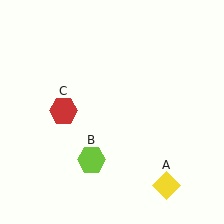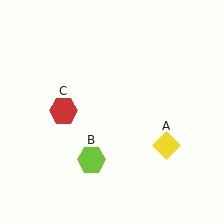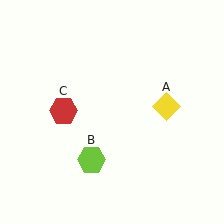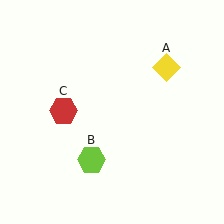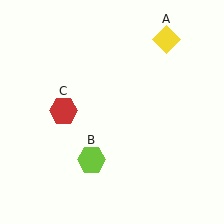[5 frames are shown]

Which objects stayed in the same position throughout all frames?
Lime hexagon (object B) and red hexagon (object C) remained stationary.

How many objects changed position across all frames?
1 object changed position: yellow diamond (object A).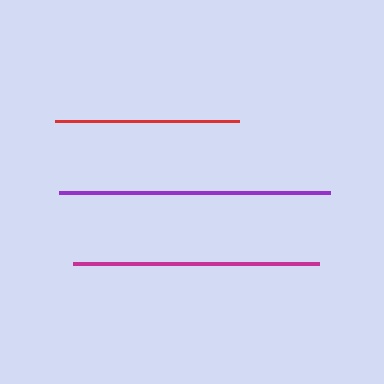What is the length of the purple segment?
The purple segment is approximately 271 pixels long.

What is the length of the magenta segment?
The magenta segment is approximately 246 pixels long.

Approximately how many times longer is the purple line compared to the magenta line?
The purple line is approximately 1.1 times the length of the magenta line.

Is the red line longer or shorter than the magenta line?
The magenta line is longer than the red line.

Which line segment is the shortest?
The red line is the shortest at approximately 184 pixels.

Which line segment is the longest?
The purple line is the longest at approximately 271 pixels.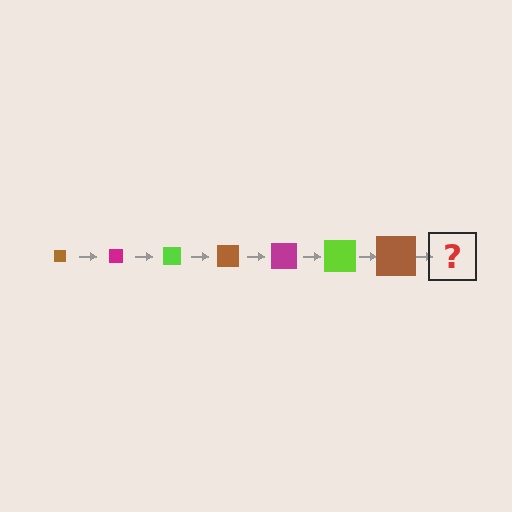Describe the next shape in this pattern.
It should be a magenta square, larger than the previous one.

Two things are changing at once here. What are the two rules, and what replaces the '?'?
The two rules are that the square grows larger each step and the color cycles through brown, magenta, and lime. The '?' should be a magenta square, larger than the previous one.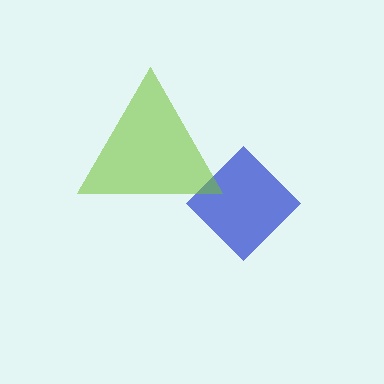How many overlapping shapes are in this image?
There are 2 overlapping shapes in the image.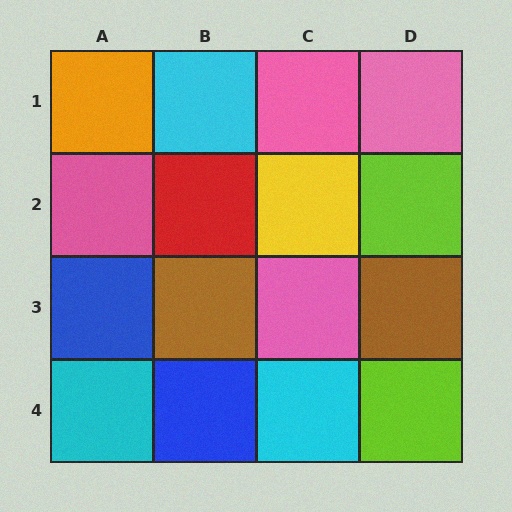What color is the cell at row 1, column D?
Pink.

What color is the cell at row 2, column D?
Lime.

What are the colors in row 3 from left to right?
Blue, brown, pink, brown.